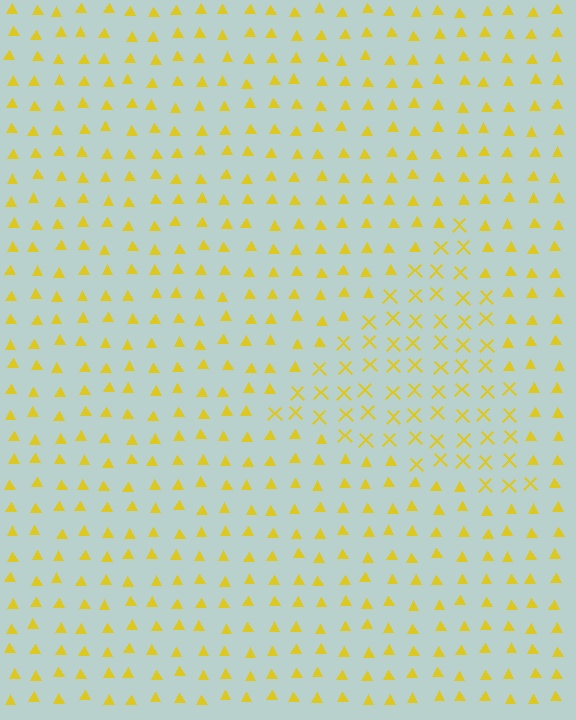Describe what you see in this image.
The image is filled with small yellow elements arranged in a uniform grid. A triangle-shaped region contains X marks, while the surrounding area contains triangles. The boundary is defined purely by the change in element shape.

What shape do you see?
I see a triangle.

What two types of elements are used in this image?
The image uses X marks inside the triangle region and triangles outside it.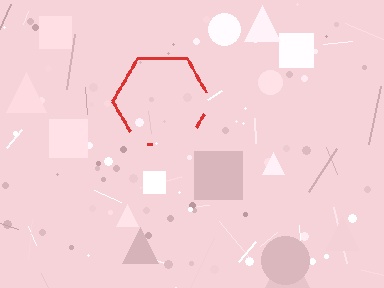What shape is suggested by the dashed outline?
The dashed outline suggests a hexagon.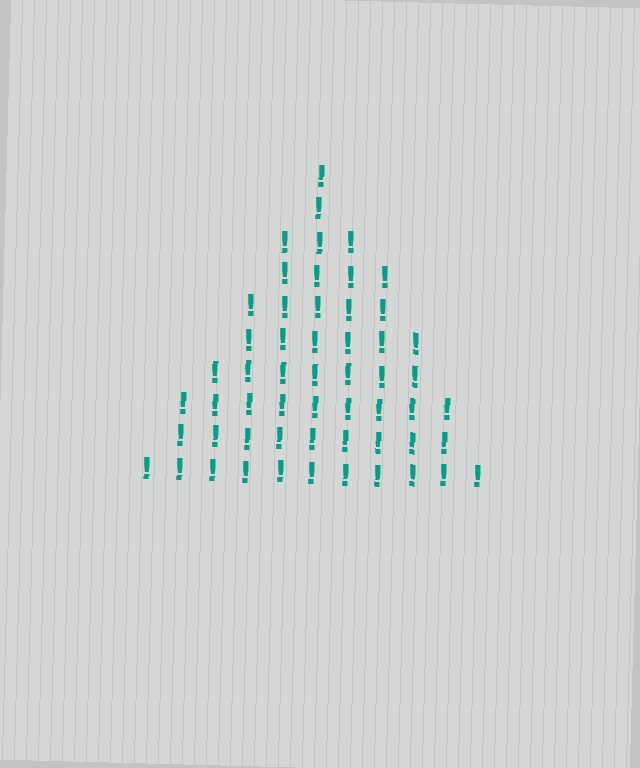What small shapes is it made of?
It is made of small exclamation marks.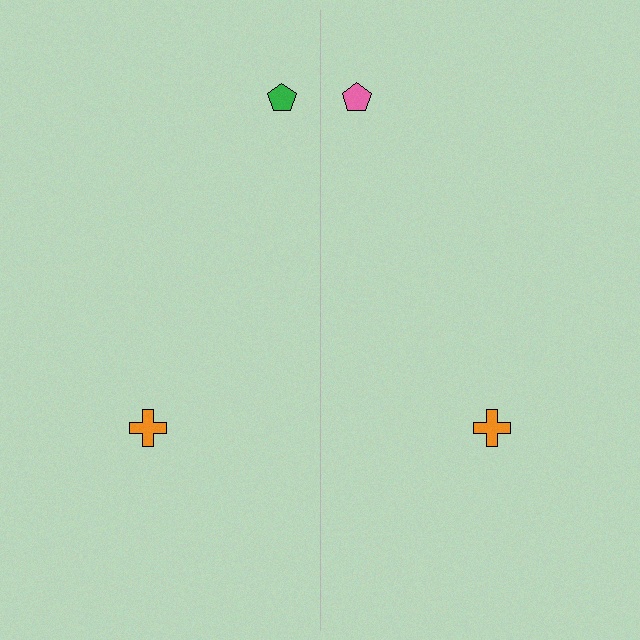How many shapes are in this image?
There are 4 shapes in this image.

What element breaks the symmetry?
The pink pentagon on the right side breaks the symmetry — its mirror counterpart is green.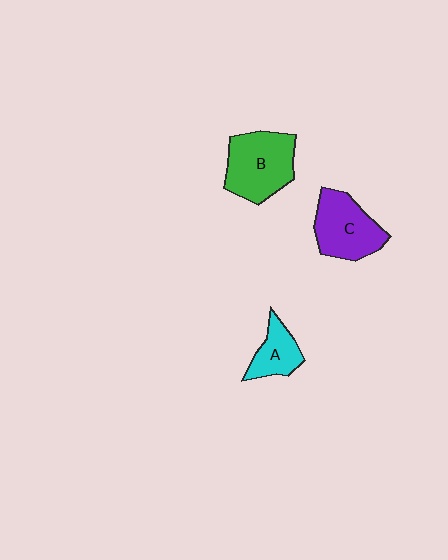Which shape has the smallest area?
Shape A (cyan).